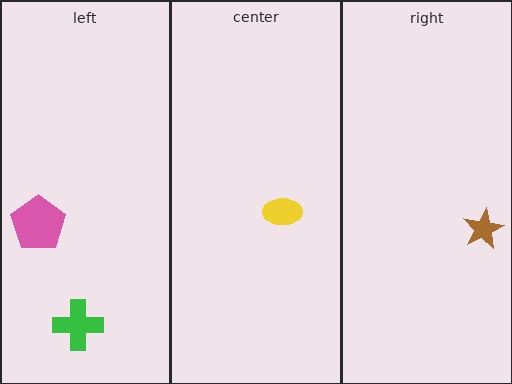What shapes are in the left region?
The green cross, the pink pentagon.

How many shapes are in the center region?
1.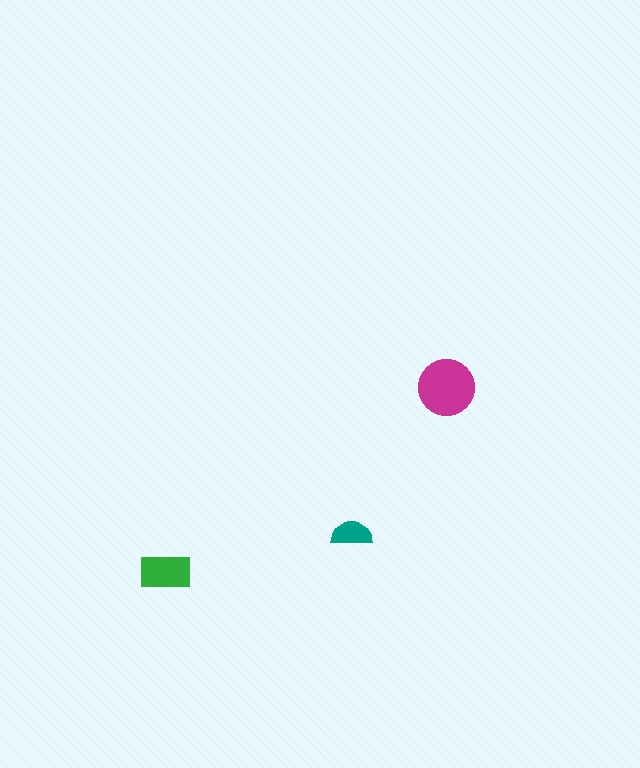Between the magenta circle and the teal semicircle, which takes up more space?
The magenta circle.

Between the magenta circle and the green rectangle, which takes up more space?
The magenta circle.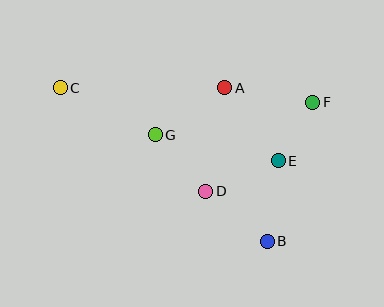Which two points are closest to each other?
Points E and F are closest to each other.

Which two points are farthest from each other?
Points B and C are farthest from each other.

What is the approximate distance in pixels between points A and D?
The distance between A and D is approximately 105 pixels.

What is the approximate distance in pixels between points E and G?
The distance between E and G is approximately 126 pixels.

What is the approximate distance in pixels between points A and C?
The distance between A and C is approximately 165 pixels.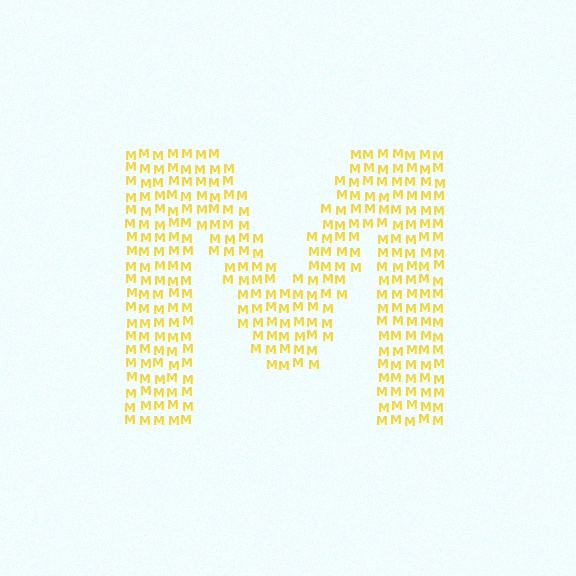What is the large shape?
The large shape is the letter M.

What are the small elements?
The small elements are letter M's.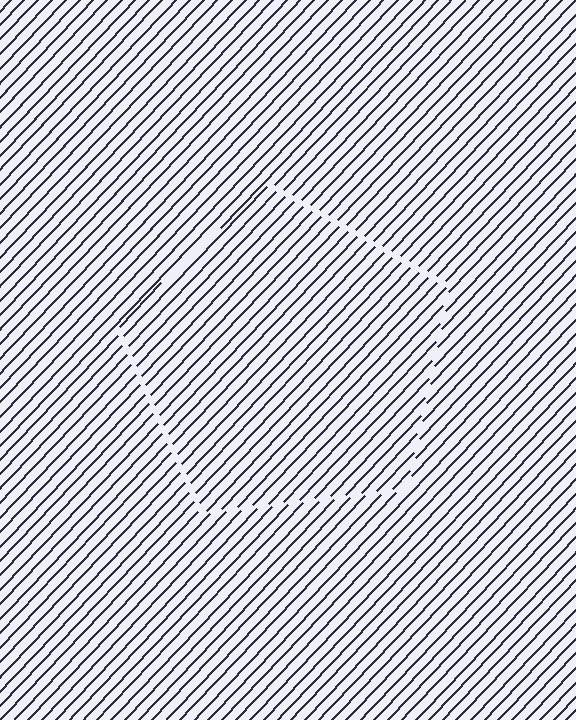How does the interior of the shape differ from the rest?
The interior of the shape contains the same grating, shifted by half a period — the contour is defined by the phase discontinuity where line-ends from the inner and outer gratings abut.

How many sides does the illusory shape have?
5 sides — the line-ends trace a pentagon.